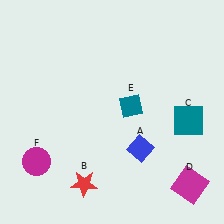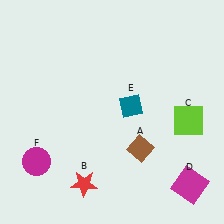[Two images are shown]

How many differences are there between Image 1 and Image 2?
There are 2 differences between the two images.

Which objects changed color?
A changed from blue to brown. C changed from teal to lime.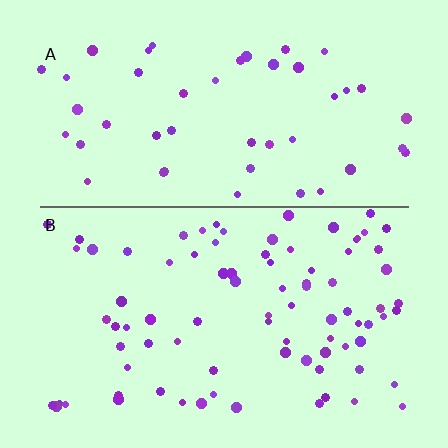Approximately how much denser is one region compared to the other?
Approximately 1.8× — region B over region A.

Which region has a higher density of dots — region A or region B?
B (the bottom).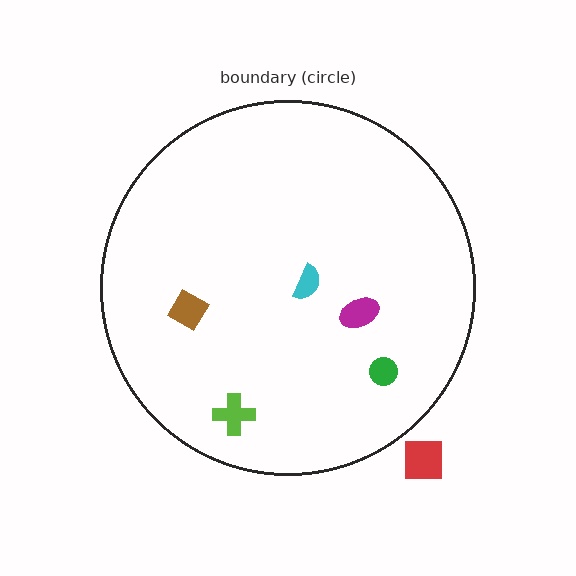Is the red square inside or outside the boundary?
Outside.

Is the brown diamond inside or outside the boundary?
Inside.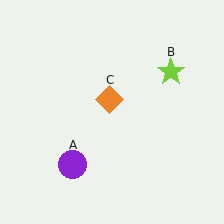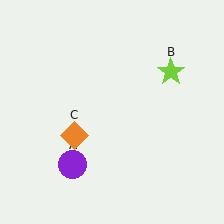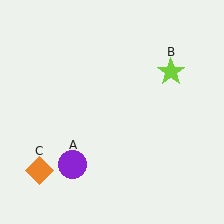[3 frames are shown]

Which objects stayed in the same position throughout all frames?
Purple circle (object A) and lime star (object B) remained stationary.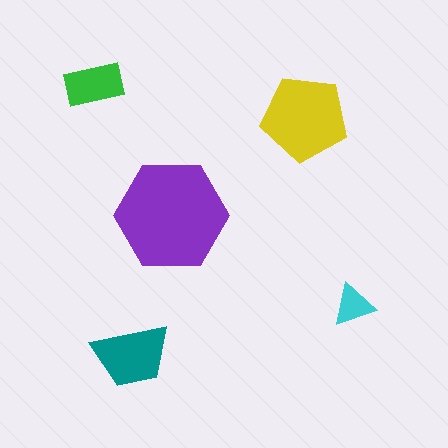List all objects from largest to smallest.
The purple hexagon, the yellow pentagon, the teal trapezoid, the green rectangle, the cyan triangle.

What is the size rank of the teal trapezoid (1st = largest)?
3rd.